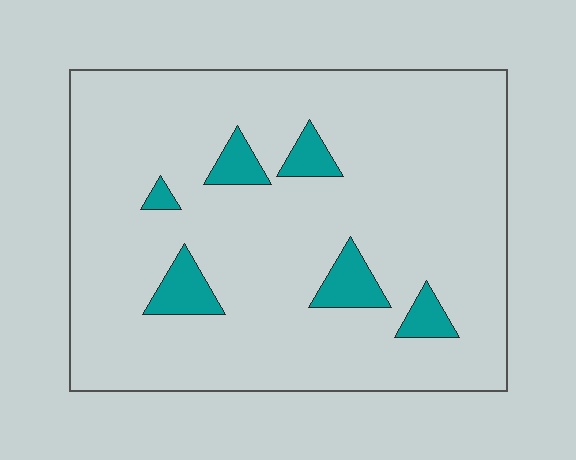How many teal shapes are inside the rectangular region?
6.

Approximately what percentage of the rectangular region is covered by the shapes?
Approximately 10%.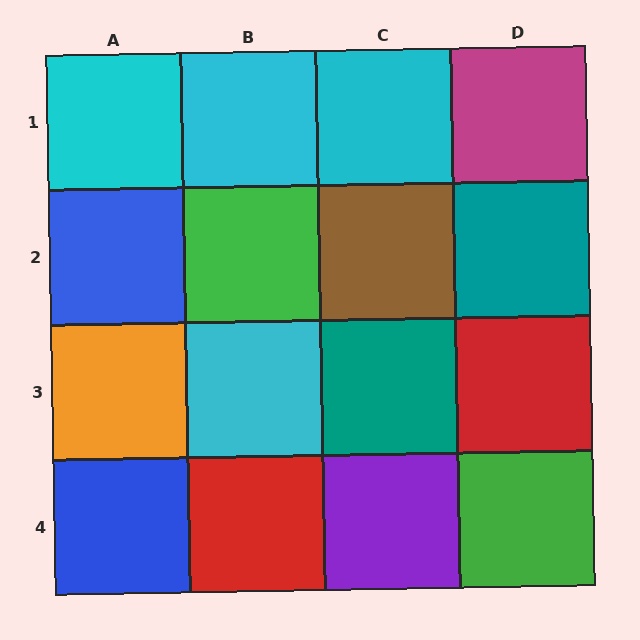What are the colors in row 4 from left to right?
Blue, red, purple, green.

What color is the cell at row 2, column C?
Brown.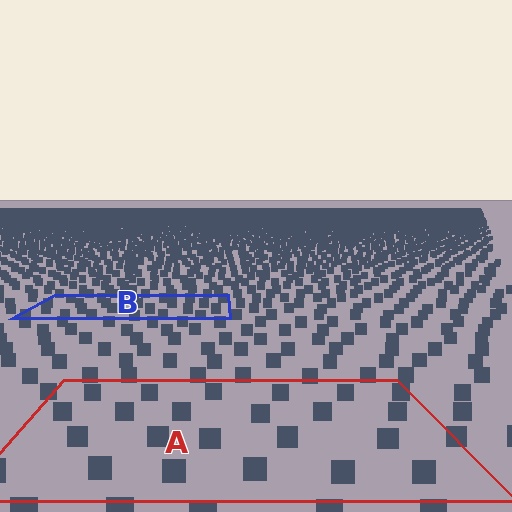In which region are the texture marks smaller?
The texture marks are smaller in region B, because it is farther away.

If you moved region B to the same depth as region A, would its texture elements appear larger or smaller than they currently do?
They would appear larger. At a closer depth, the same texture elements are projected at a bigger on-screen size.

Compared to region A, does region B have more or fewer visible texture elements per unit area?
Region B has more texture elements per unit area — they are packed more densely because it is farther away.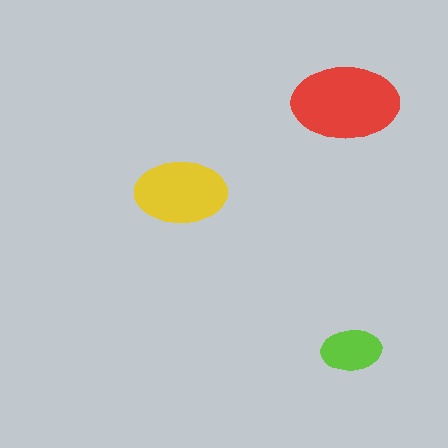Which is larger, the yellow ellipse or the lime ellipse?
The yellow one.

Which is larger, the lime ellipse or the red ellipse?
The red one.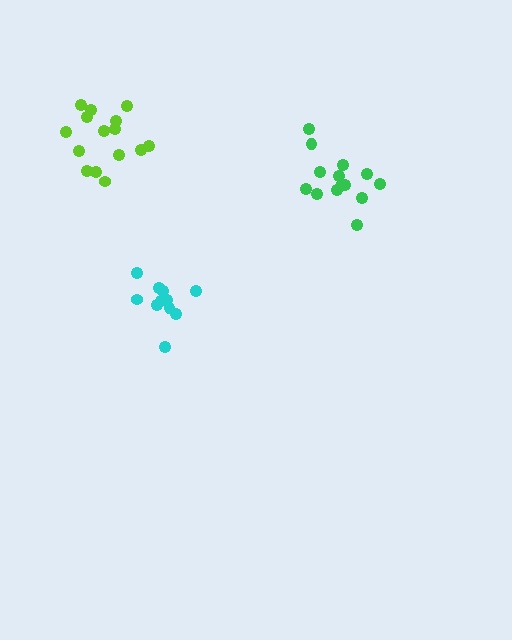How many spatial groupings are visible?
There are 3 spatial groupings.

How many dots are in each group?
Group 1: 15 dots, Group 2: 11 dots, Group 3: 14 dots (40 total).